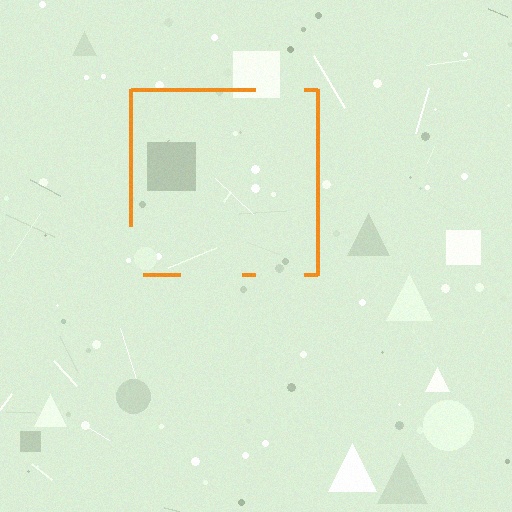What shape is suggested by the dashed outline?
The dashed outline suggests a square.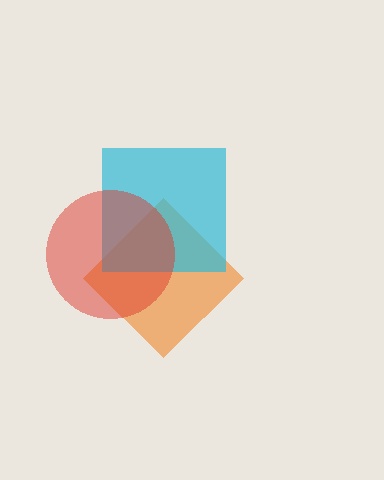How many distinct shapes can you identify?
There are 3 distinct shapes: an orange diamond, a cyan square, a red circle.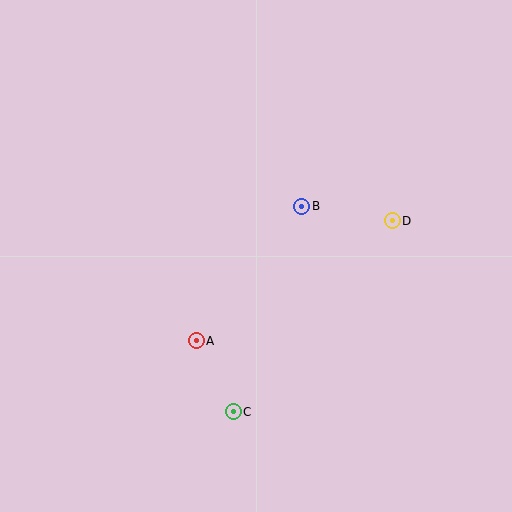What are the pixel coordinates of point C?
Point C is at (233, 412).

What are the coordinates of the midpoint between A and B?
The midpoint between A and B is at (249, 274).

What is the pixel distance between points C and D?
The distance between C and D is 249 pixels.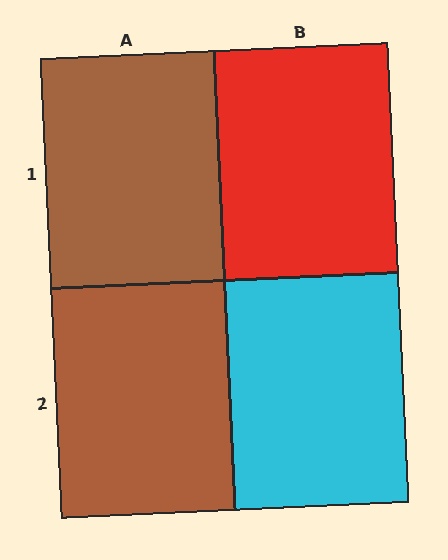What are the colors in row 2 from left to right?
Brown, cyan.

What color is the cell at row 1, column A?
Brown.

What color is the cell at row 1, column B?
Red.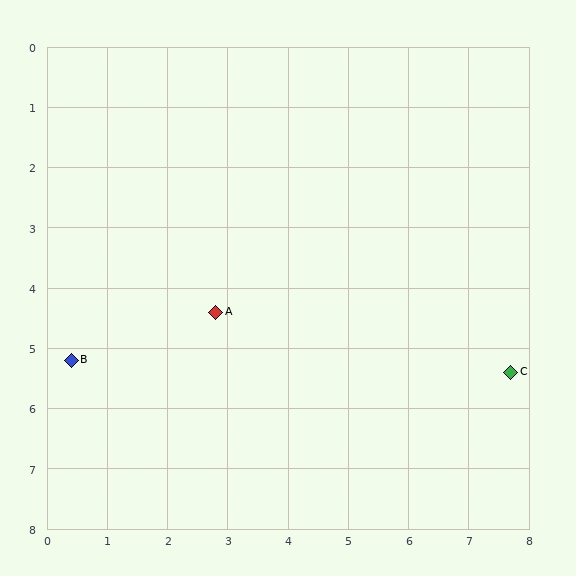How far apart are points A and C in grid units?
Points A and C are about 5.0 grid units apart.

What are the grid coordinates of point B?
Point B is at approximately (0.4, 5.2).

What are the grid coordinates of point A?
Point A is at approximately (2.8, 4.4).